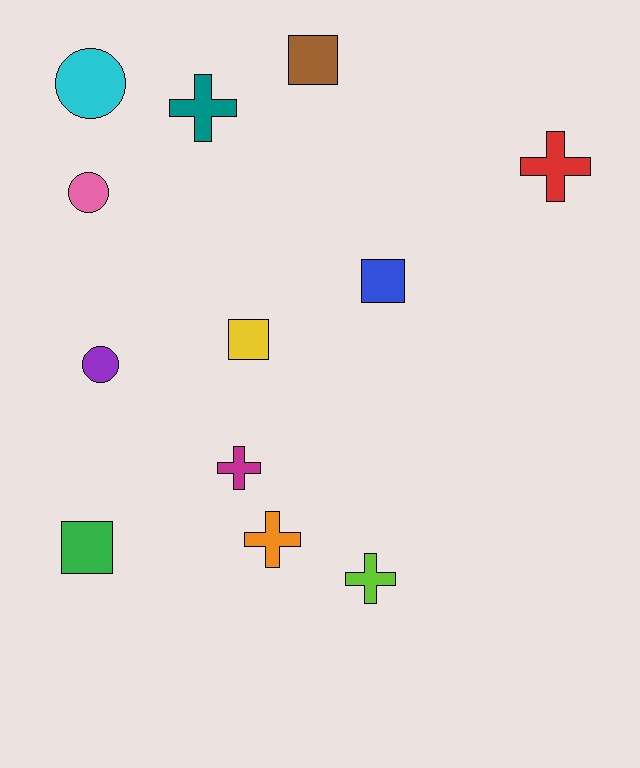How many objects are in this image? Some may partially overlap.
There are 12 objects.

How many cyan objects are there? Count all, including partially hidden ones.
There is 1 cyan object.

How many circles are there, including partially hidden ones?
There are 3 circles.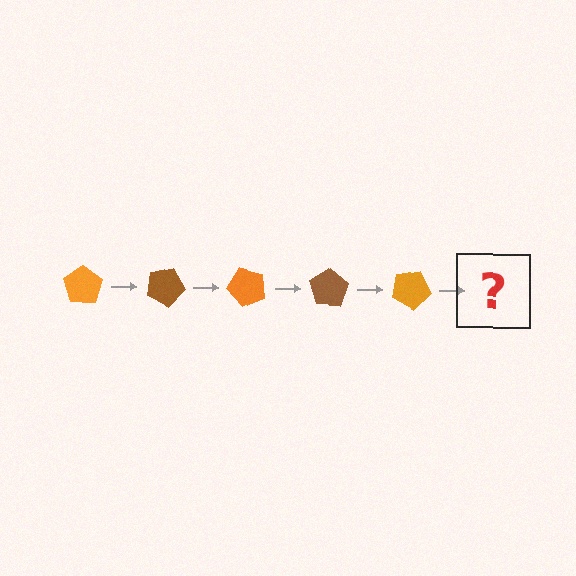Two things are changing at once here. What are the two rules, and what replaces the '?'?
The two rules are that it rotates 25 degrees each step and the color cycles through orange and brown. The '?' should be a brown pentagon, rotated 125 degrees from the start.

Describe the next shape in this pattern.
It should be a brown pentagon, rotated 125 degrees from the start.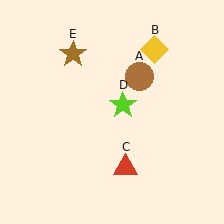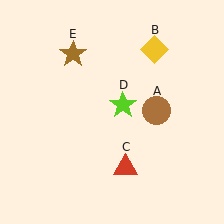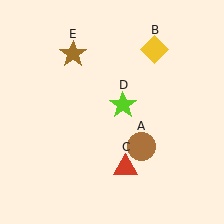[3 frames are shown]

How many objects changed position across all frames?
1 object changed position: brown circle (object A).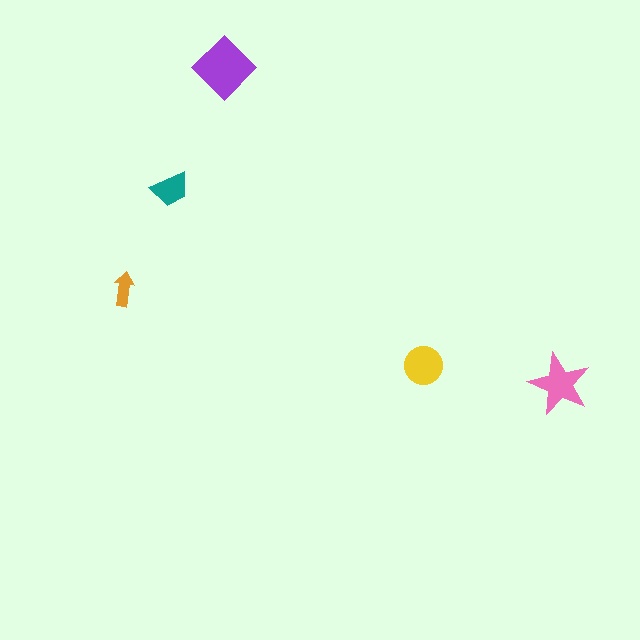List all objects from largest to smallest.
The purple diamond, the pink star, the yellow circle, the teal trapezoid, the orange arrow.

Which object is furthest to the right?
The pink star is rightmost.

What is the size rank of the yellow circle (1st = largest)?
3rd.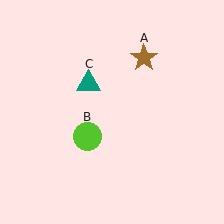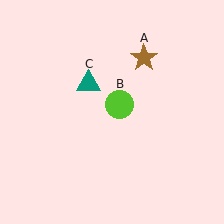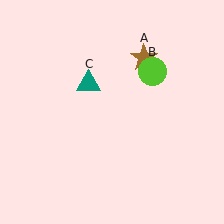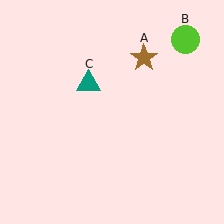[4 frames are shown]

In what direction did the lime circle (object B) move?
The lime circle (object B) moved up and to the right.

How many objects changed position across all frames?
1 object changed position: lime circle (object B).